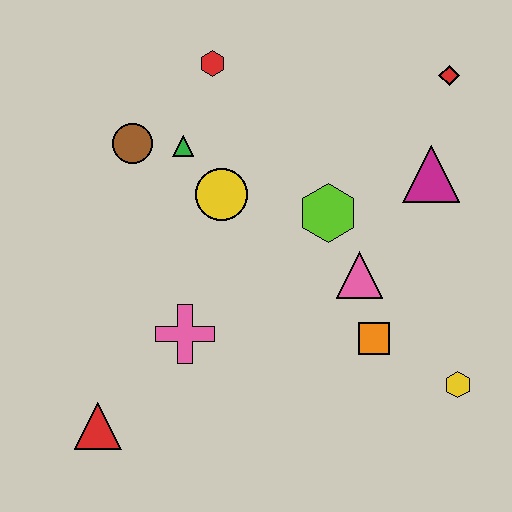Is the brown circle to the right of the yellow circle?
No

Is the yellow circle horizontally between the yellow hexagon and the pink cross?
Yes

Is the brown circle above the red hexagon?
No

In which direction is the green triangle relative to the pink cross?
The green triangle is above the pink cross.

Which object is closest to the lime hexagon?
The pink triangle is closest to the lime hexagon.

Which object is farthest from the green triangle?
The yellow hexagon is farthest from the green triangle.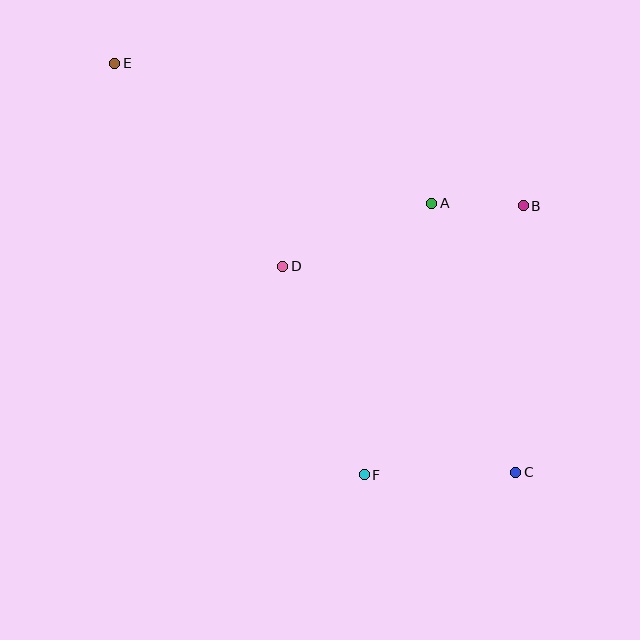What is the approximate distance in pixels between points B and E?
The distance between B and E is approximately 433 pixels.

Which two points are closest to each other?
Points A and B are closest to each other.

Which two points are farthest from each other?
Points C and E are farthest from each other.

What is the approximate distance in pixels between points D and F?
The distance between D and F is approximately 224 pixels.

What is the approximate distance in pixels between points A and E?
The distance between A and E is approximately 346 pixels.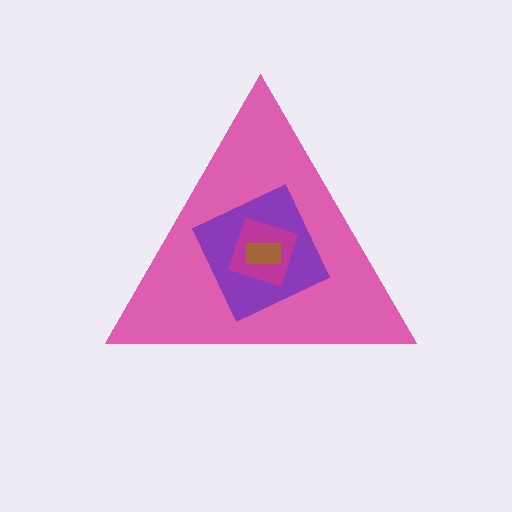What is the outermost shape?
The pink triangle.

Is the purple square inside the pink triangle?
Yes.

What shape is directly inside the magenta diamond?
The brown rectangle.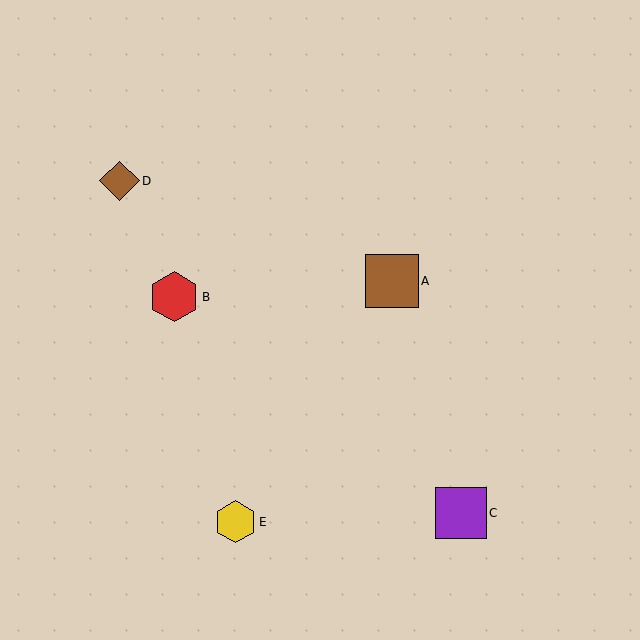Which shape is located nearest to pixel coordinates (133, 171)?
The brown diamond (labeled D) at (119, 181) is nearest to that location.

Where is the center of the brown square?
The center of the brown square is at (392, 281).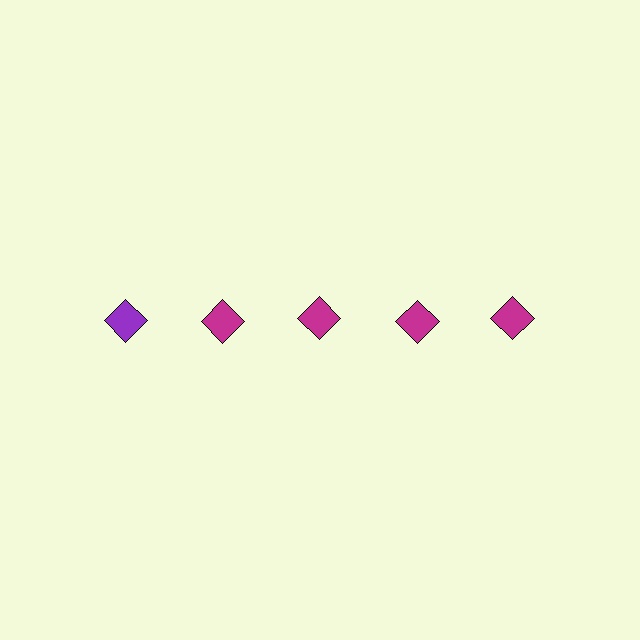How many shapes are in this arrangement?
There are 5 shapes arranged in a grid pattern.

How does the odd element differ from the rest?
It has a different color: purple instead of magenta.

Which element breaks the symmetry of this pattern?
The purple diamond in the top row, leftmost column breaks the symmetry. All other shapes are magenta diamonds.